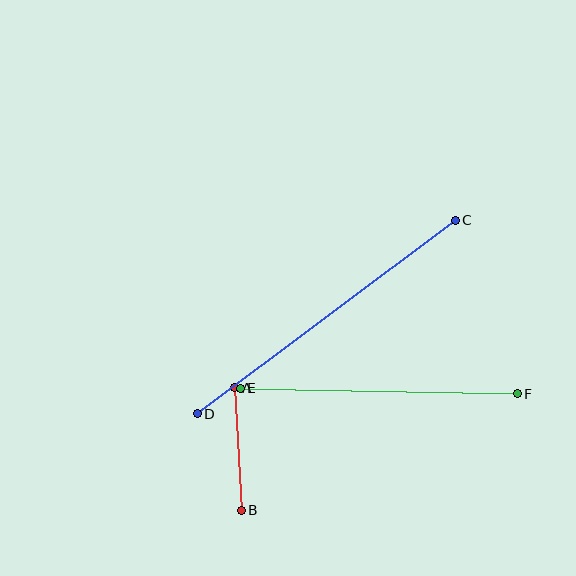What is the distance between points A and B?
The distance is approximately 122 pixels.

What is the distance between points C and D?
The distance is approximately 322 pixels.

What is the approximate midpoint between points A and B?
The midpoint is at approximately (238, 449) pixels.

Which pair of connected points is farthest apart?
Points C and D are farthest apart.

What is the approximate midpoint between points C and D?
The midpoint is at approximately (326, 317) pixels.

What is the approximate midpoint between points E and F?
The midpoint is at approximately (379, 391) pixels.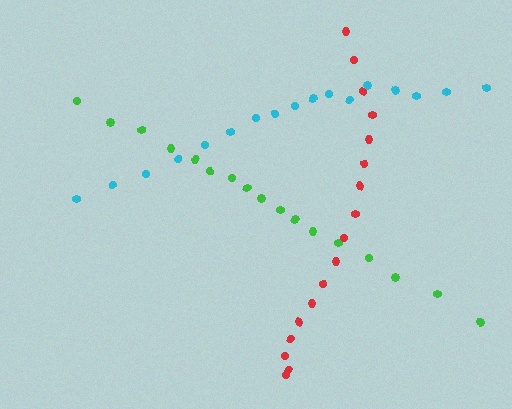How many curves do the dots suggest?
There are 3 distinct paths.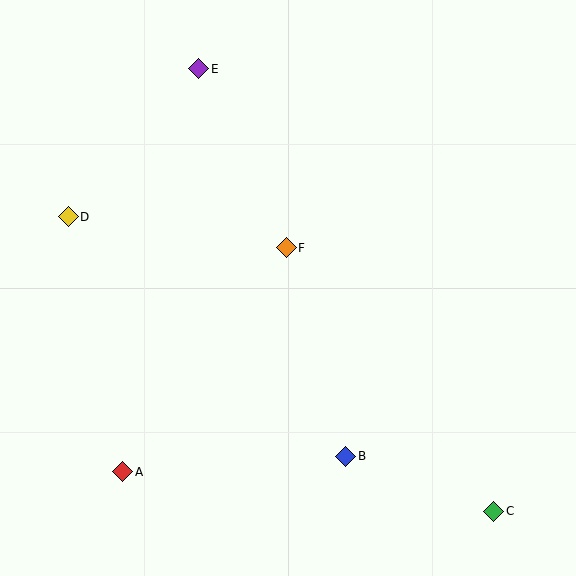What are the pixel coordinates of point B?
Point B is at (346, 456).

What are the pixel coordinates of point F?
Point F is at (286, 248).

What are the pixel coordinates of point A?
Point A is at (123, 472).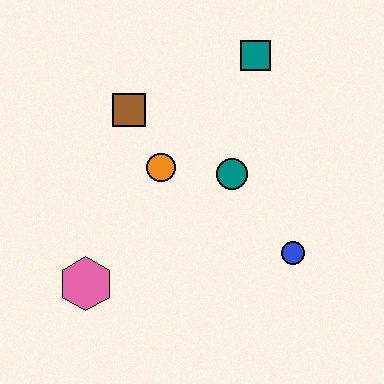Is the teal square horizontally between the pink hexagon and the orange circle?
No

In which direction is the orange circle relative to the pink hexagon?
The orange circle is above the pink hexagon.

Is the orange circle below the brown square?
Yes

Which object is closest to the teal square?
The teal circle is closest to the teal square.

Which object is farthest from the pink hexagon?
The teal square is farthest from the pink hexagon.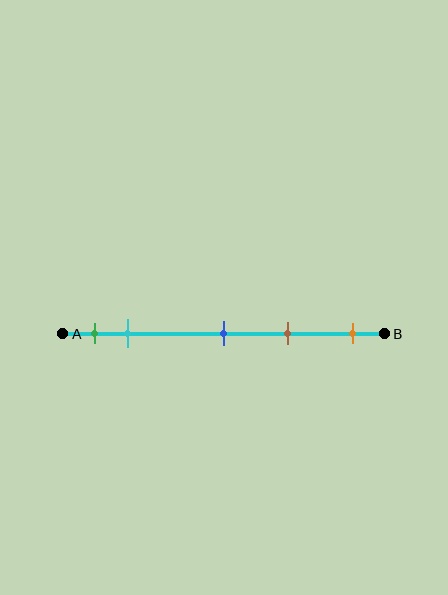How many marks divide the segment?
There are 5 marks dividing the segment.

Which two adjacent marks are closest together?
The green and cyan marks are the closest adjacent pair.